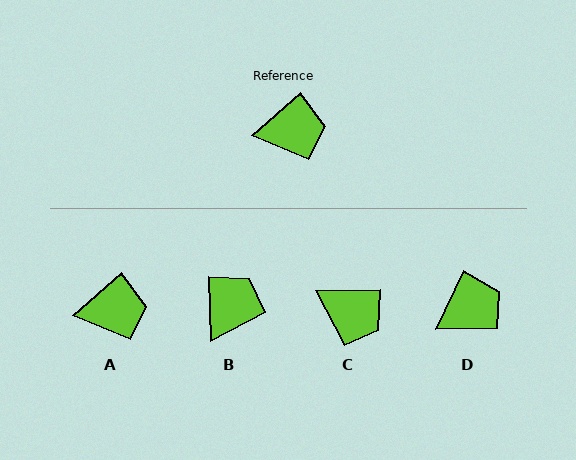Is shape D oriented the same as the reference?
No, it is off by about 23 degrees.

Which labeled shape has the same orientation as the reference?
A.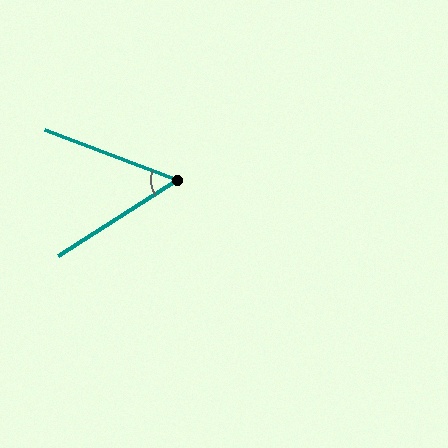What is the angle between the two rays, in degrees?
Approximately 54 degrees.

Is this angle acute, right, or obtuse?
It is acute.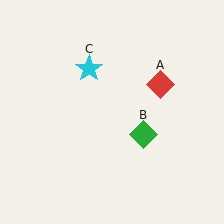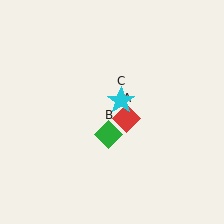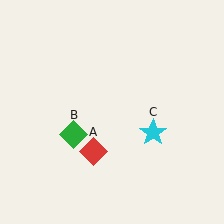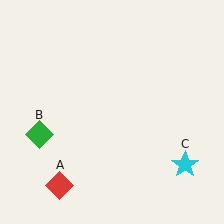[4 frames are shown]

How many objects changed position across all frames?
3 objects changed position: red diamond (object A), green diamond (object B), cyan star (object C).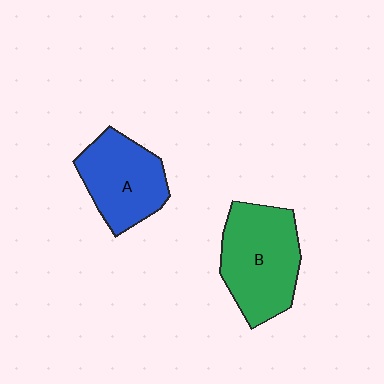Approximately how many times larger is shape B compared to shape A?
Approximately 1.2 times.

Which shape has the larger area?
Shape B (green).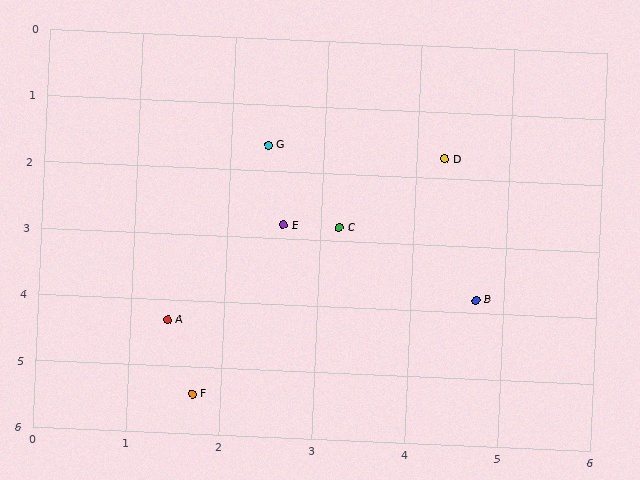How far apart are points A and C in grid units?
Points A and C are about 2.3 grid units apart.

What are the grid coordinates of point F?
Point F is at approximately (1.7, 5.4).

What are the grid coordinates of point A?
Point A is at approximately (1.4, 4.3).